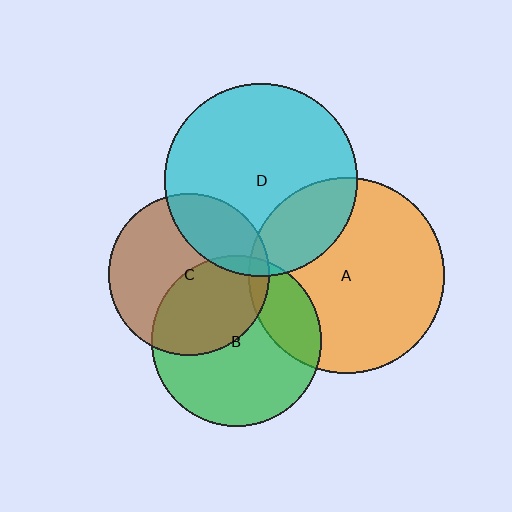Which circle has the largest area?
Circle A (orange).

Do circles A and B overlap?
Yes.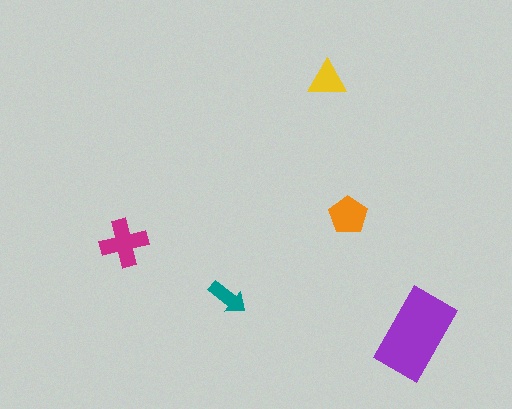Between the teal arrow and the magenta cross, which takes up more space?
The magenta cross.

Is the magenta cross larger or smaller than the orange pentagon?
Larger.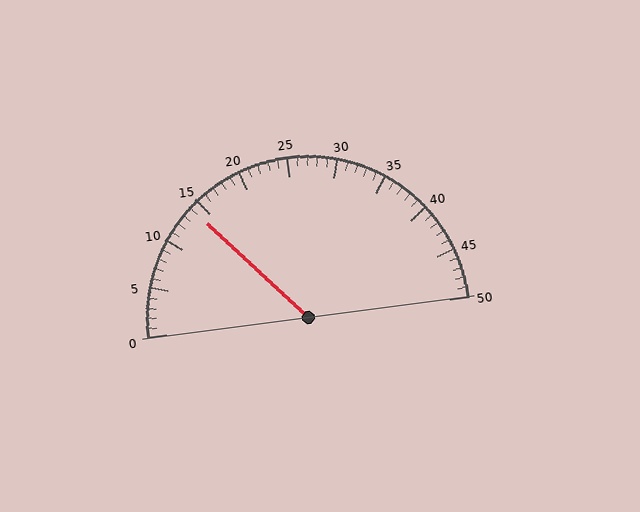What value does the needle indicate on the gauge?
The needle indicates approximately 14.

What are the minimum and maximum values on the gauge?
The gauge ranges from 0 to 50.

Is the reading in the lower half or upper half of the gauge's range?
The reading is in the lower half of the range (0 to 50).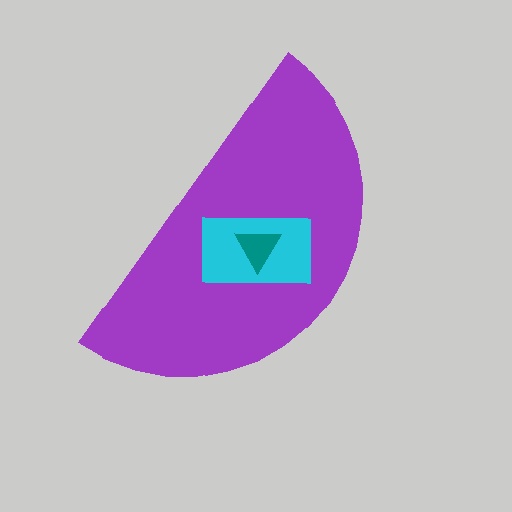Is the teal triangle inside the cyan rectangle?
Yes.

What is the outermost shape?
The purple semicircle.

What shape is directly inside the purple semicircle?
The cyan rectangle.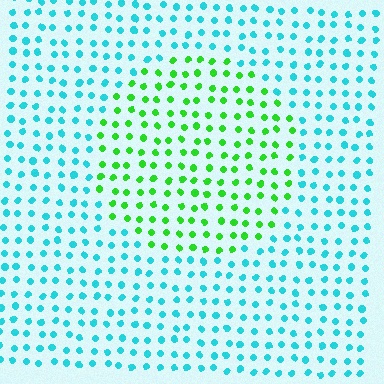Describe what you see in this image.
The image is filled with small cyan elements in a uniform arrangement. A circle-shaped region is visible where the elements are tinted to a slightly different hue, forming a subtle color boundary.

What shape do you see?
I see a circle.